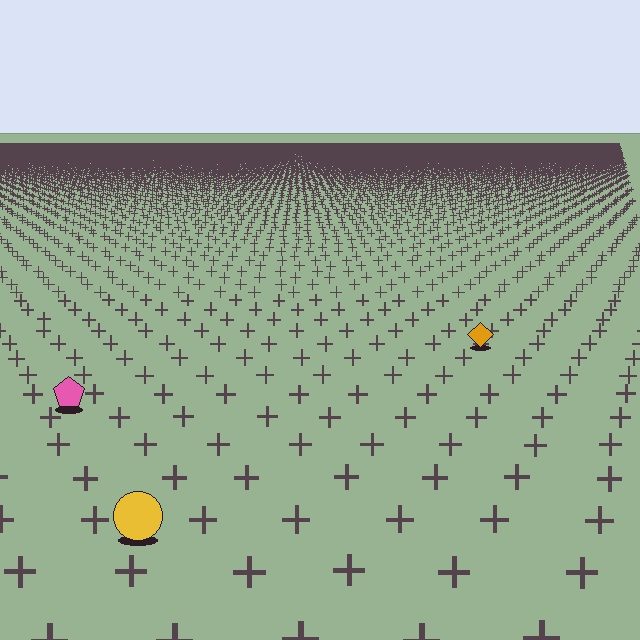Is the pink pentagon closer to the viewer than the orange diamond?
Yes. The pink pentagon is closer — you can tell from the texture gradient: the ground texture is coarser near it.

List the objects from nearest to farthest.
From nearest to farthest: the yellow circle, the pink pentagon, the orange diamond.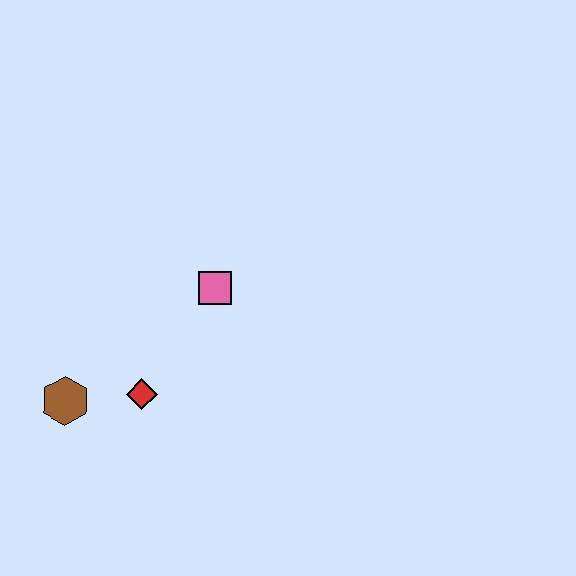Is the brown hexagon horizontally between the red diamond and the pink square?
No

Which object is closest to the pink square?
The red diamond is closest to the pink square.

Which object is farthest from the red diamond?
The pink square is farthest from the red diamond.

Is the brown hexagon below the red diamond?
Yes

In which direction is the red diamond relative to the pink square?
The red diamond is below the pink square.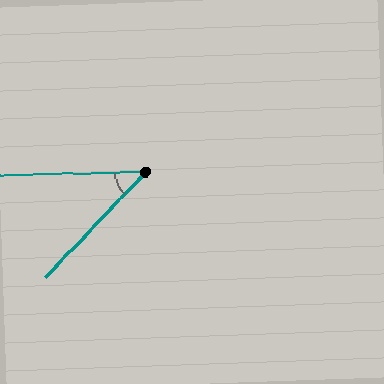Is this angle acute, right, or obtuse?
It is acute.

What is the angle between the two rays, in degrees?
Approximately 45 degrees.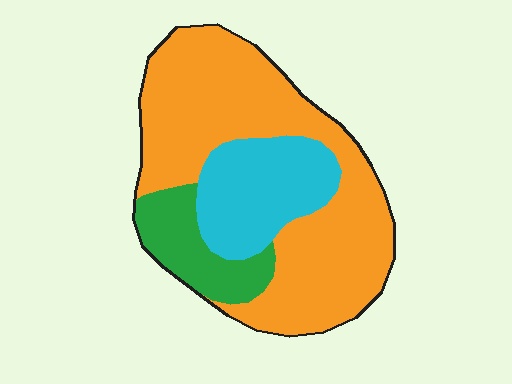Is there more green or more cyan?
Cyan.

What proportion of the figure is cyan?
Cyan covers around 20% of the figure.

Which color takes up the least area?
Green, at roughly 15%.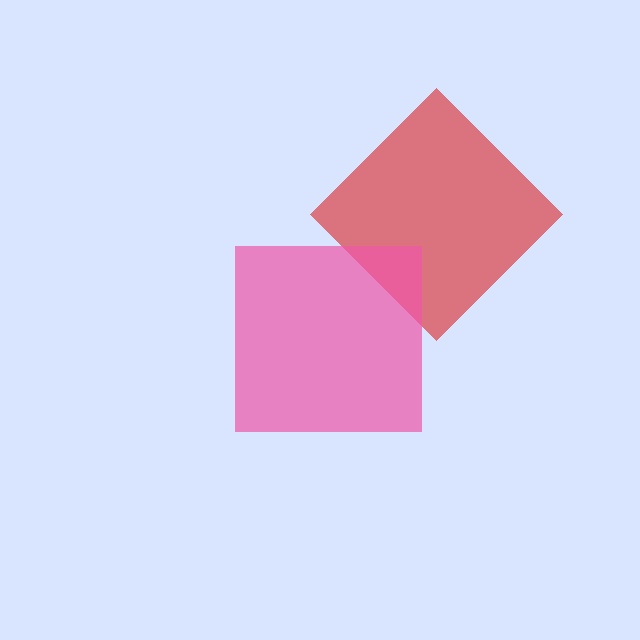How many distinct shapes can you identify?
There are 2 distinct shapes: a red diamond, a pink square.